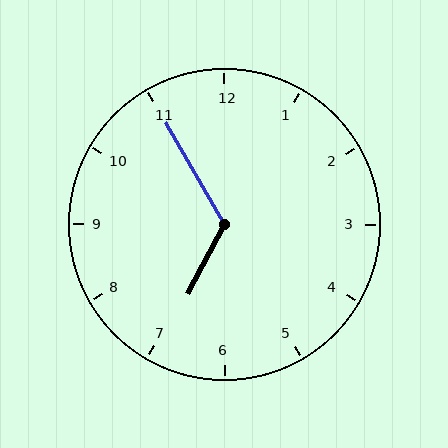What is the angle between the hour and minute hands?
Approximately 122 degrees.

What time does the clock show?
6:55.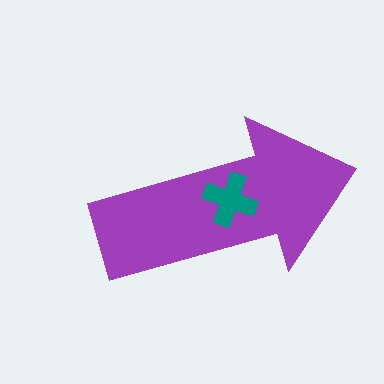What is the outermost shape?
The purple arrow.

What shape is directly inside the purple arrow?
The teal cross.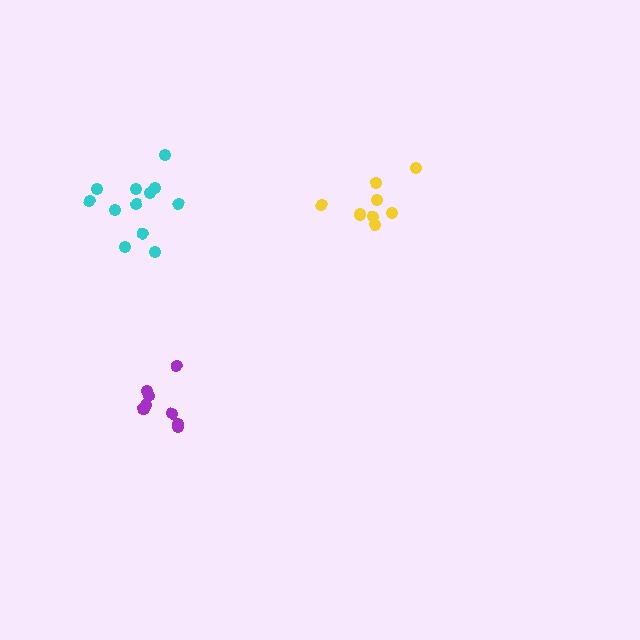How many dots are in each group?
Group 1: 9 dots, Group 2: 12 dots, Group 3: 8 dots (29 total).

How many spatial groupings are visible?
There are 3 spatial groupings.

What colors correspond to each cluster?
The clusters are colored: yellow, cyan, purple.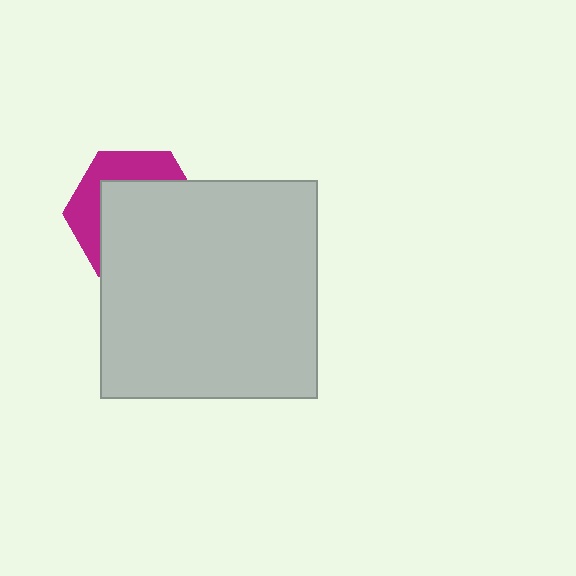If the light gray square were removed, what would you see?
You would see the complete magenta hexagon.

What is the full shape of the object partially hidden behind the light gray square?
The partially hidden object is a magenta hexagon.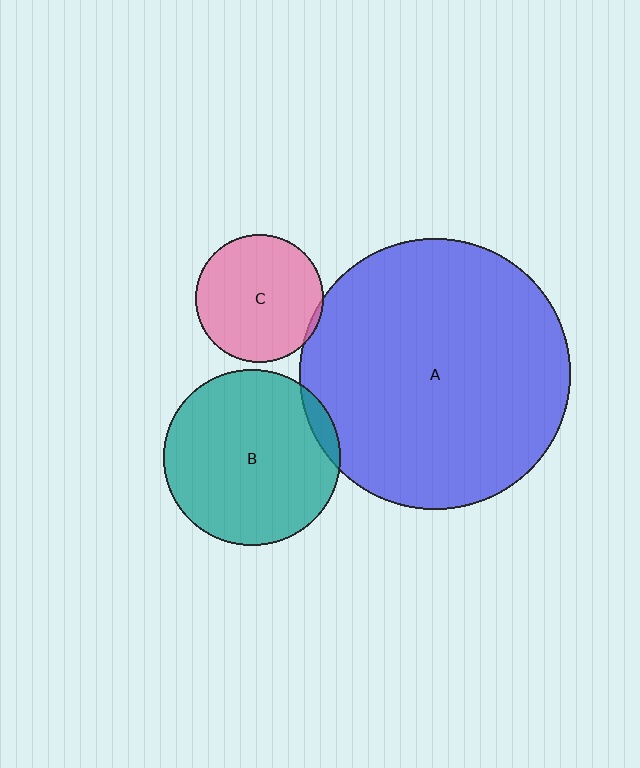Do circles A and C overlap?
Yes.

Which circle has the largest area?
Circle A (blue).